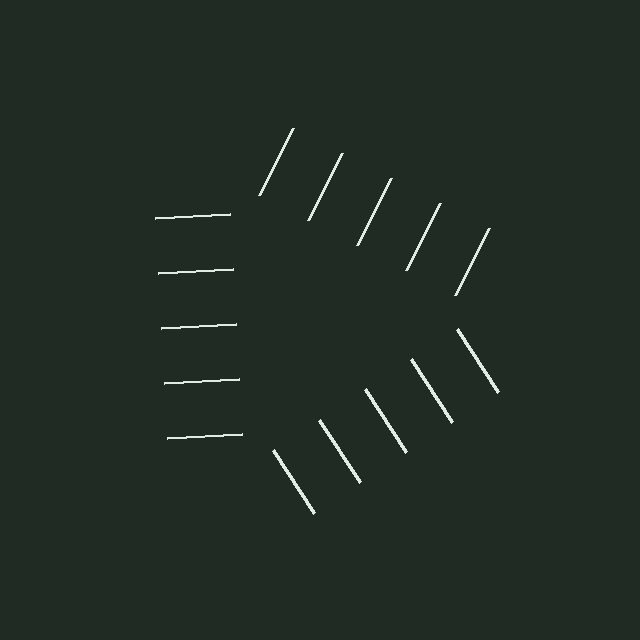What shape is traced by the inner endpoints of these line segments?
An illusory triangle — the line segments terminate on its edges but no continuous stroke is drawn.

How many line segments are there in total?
15 — 5 along each of the 3 edges.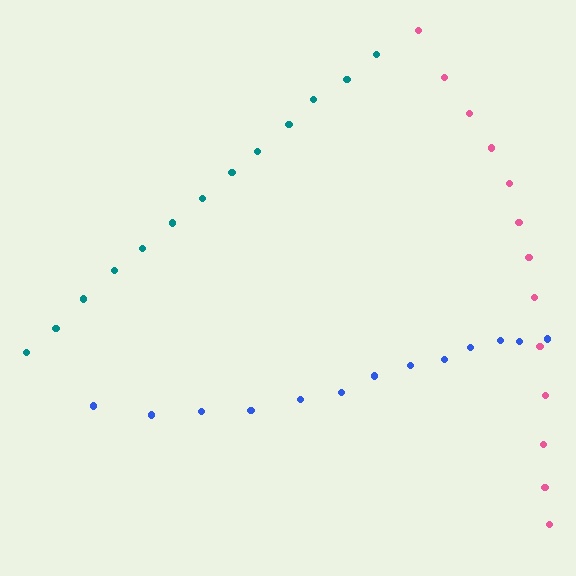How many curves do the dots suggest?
There are 3 distinct paths.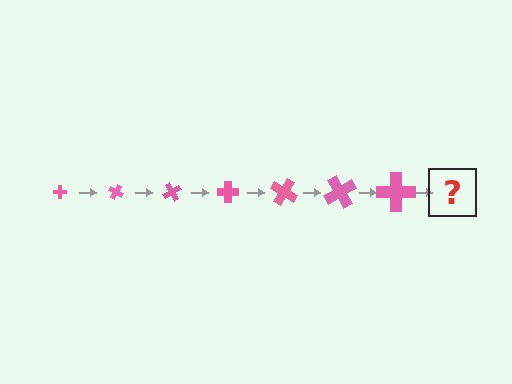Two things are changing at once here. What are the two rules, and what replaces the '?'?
The two rules are that the cross grows larger each step and it rotates 30 degrees each step. The '?' should be a cross, larger than the previous one and rotated 210 degrees from the start.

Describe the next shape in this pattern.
It should be a cross, larger than the previous one and rotated 210 degrees from the start.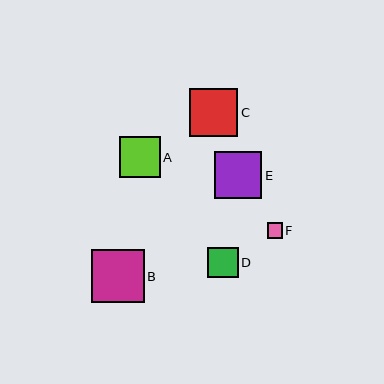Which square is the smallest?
Square F is the smallest with a size of approximately 15 pixels.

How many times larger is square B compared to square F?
Square B is approximately 3.5 times the size of square F.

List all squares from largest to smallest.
From largest to smallest: B, C, E, A, D, F.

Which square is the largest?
Square B is the largest with a size of approximately 53 pixels.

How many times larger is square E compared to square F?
Square E is approximately 3.1 times the size of square F.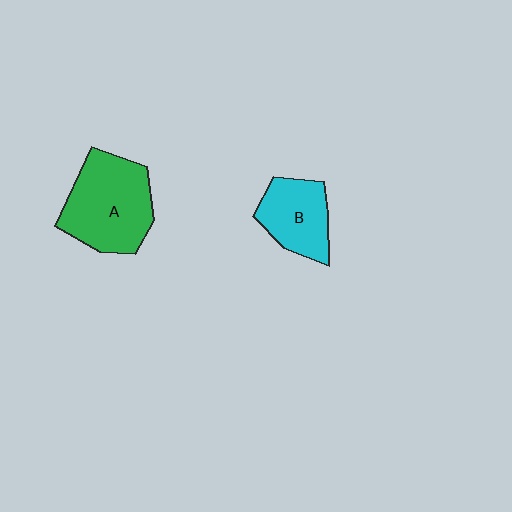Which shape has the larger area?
Shape A (green).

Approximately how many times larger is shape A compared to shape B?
Approximately 1.6 times.